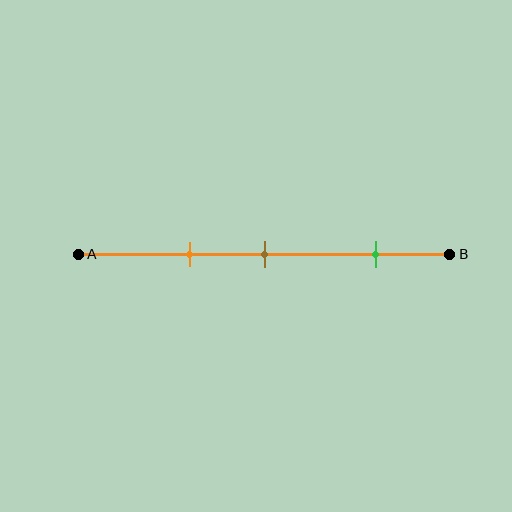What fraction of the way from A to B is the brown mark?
The brown mark is approximately 50% (0.5) of the way from A to B.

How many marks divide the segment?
There are 3 marks dividing the segment.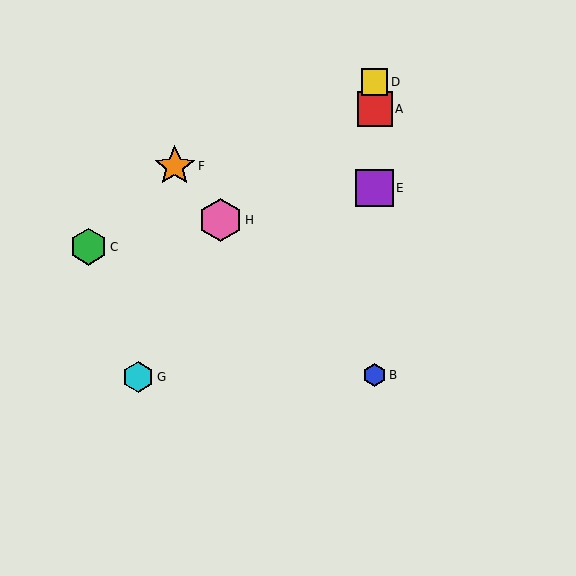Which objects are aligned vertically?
Objects A, B, D, E are aligned vertically.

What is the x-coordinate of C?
Object C is at x≈88.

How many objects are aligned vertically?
4 objects (A, B, D, E) are aligned vertically.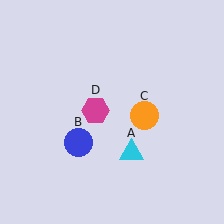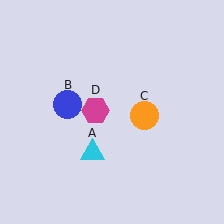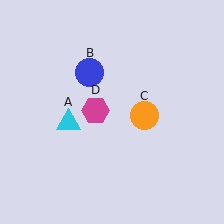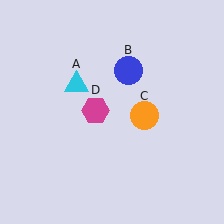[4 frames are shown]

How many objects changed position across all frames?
2 objects changed position: cyan triangle (object A), blue circle (object B).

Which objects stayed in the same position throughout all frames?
Orange circle (object C) and magenta hexagon (object D) remained stationary.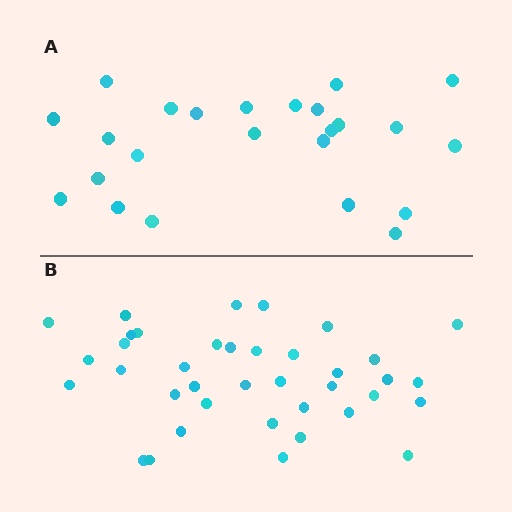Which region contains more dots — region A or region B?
Region B (the bottom region) has more dots.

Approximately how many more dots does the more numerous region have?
Region B has approximately 15 more dots than region A.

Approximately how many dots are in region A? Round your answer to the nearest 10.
About 20 dots. (The exact count is 24, which rounds to 20.)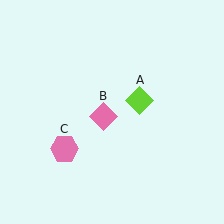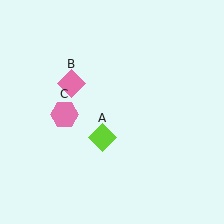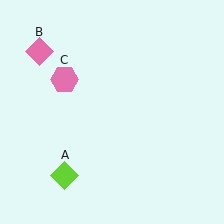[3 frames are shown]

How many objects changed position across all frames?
3 objects changed position: lime diamond (object A), pink diamond (object B), pink hexagon (object C).